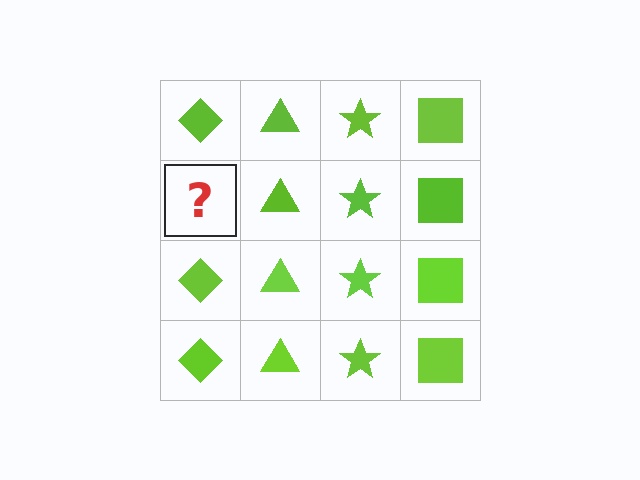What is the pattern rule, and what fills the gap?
The rule is that each column has a consistent shape. The gap should be filled with a lime diamond.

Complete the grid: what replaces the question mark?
The question mark should be replaced with a lime diamond.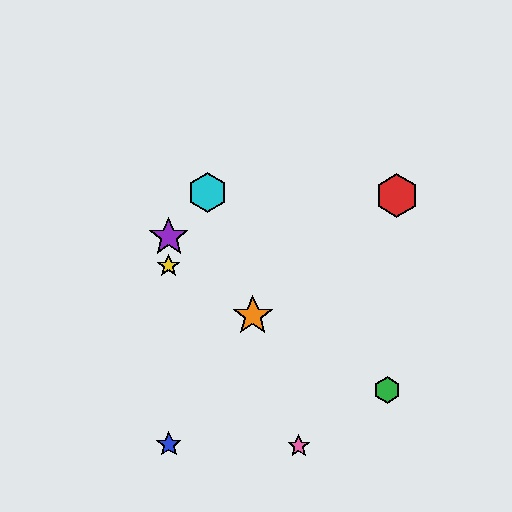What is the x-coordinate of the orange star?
The orange star is at x≈253.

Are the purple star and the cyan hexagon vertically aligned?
No, the purple star is at x≈169 and the cyan hexagon is at x≈207.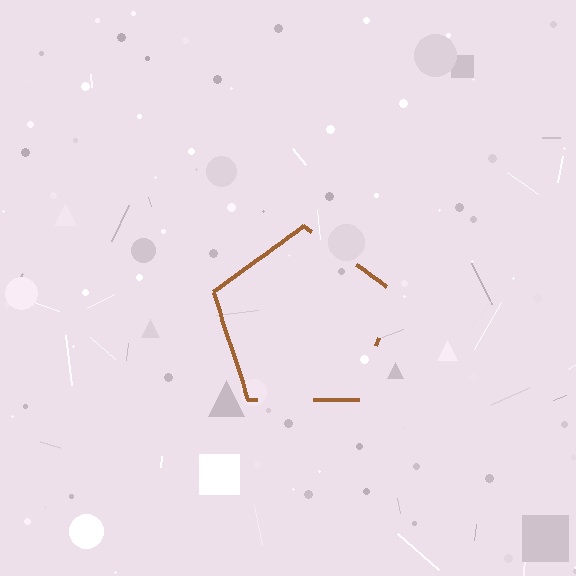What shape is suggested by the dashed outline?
The dashed outline suggests a pentagon.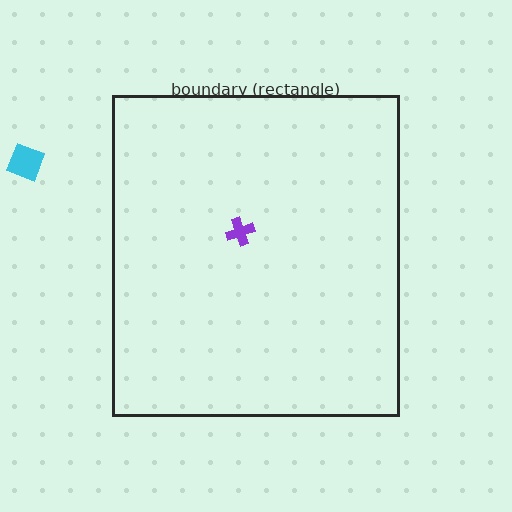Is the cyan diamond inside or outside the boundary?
Outside.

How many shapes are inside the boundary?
1 inside, 1 outside.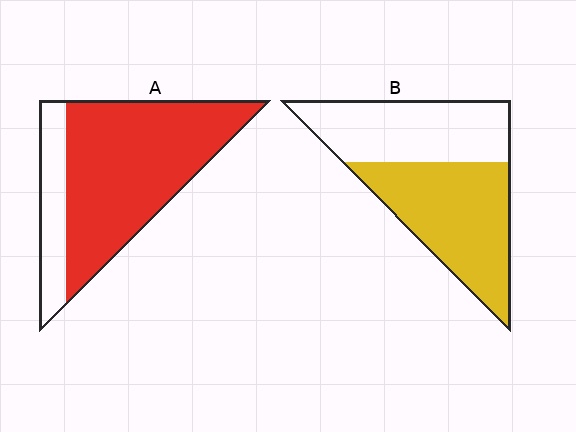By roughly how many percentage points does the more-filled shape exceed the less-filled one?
By roughly 25 percentage points (A over B).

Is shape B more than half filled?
Roughly half.